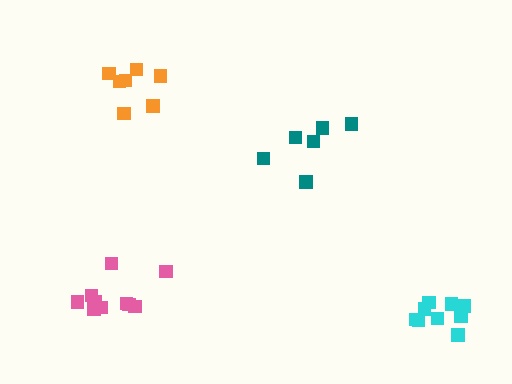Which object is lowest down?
The cyan cluster is bottommost.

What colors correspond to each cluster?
The clusters are colored: cyan, pink, teal, orange.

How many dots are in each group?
Group 1: 9 dots, Group 2: 10 dots, Group 3: 6 dots, Group 4: 7 dots (32 total).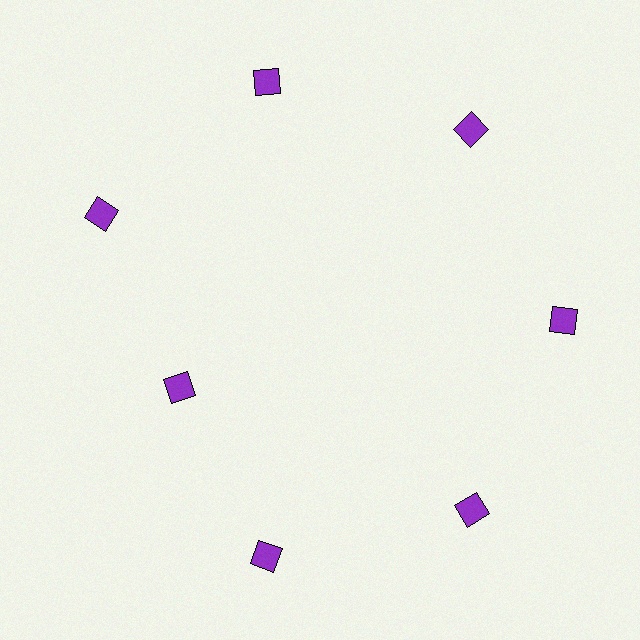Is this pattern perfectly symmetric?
No. The 7 purple diamonds are arranged in a ring, but one element near the 8 o'clock position is pulled inward toward the center, breaking the 7-fold rotational symmetry.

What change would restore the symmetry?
The symmetry would be restored by moving it outward, back onto the ring so that all 7 diamonds sit at equal angles and equal distance from the center.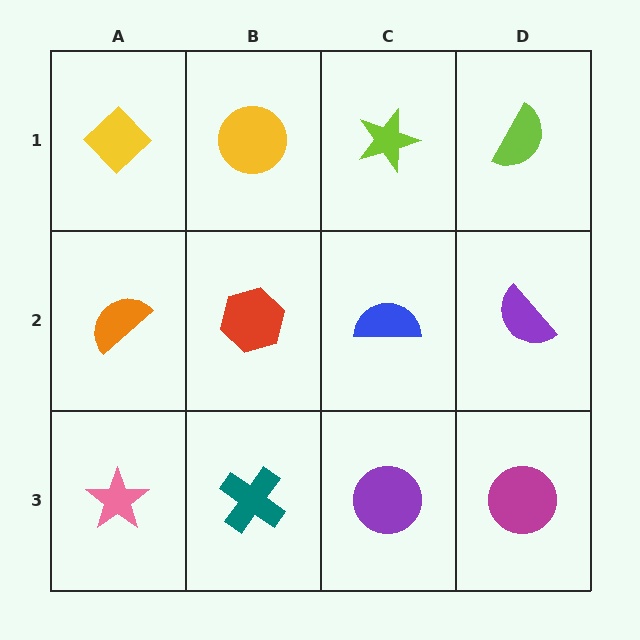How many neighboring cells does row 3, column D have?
2.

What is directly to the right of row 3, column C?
A magenta circle.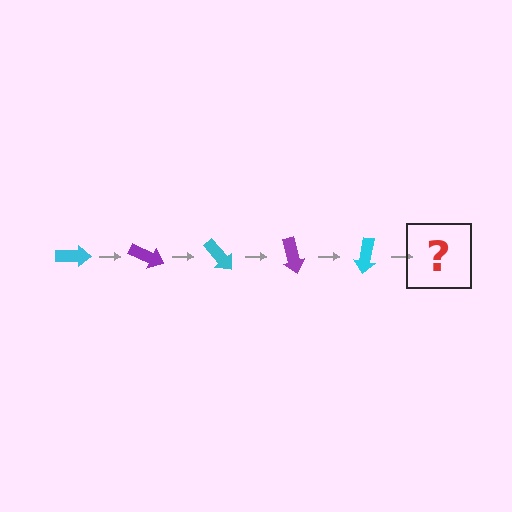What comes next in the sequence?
The next element should be a purple arrow, rotated 125 degrees from the start.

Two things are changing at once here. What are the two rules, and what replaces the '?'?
The two rules are that it rotates 25 degrees each step and the color cycles through cyan and purple. The '?' should be a purple arrow, rotated 125 degrees from the start.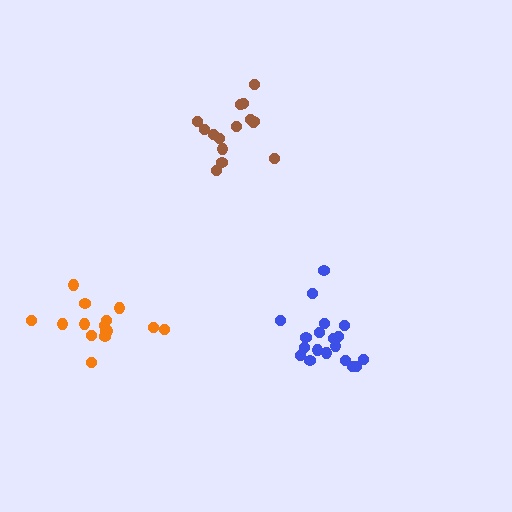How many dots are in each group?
Group 1: 16 dots, Group 2: 19 dots, Group 3: 15 dots (50 total).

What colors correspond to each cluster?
The clusters are colored: brown, blue, orange.